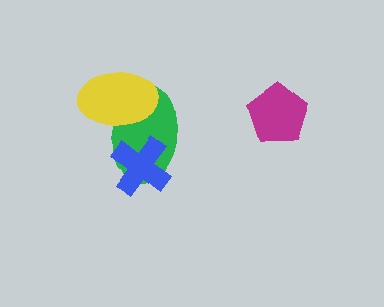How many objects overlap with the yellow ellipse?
1 object overlaps with the yellow ellipse.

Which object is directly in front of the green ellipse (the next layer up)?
The yellow ellipse is directly in front of the green ellipse.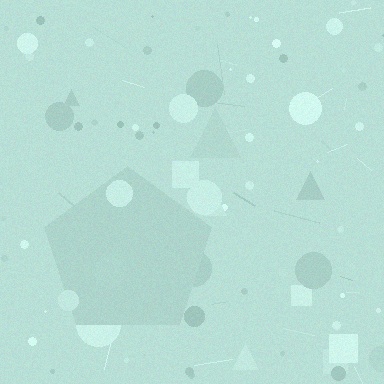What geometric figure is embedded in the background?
A pentagon is embedded in the background.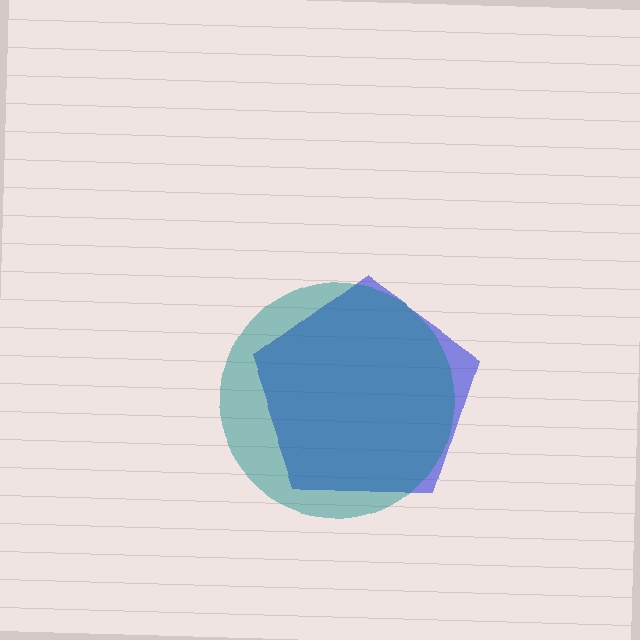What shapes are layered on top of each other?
The layered shapes are: a blue pentagon, a teal circle.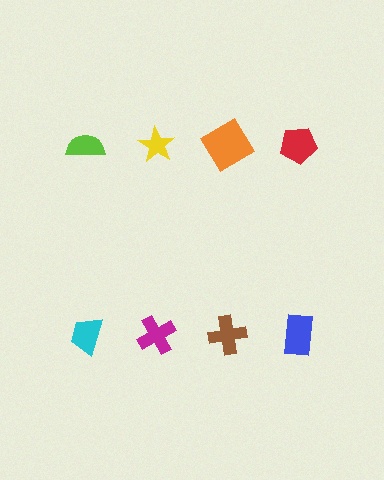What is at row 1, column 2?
A yellow star.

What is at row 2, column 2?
A magenta cross.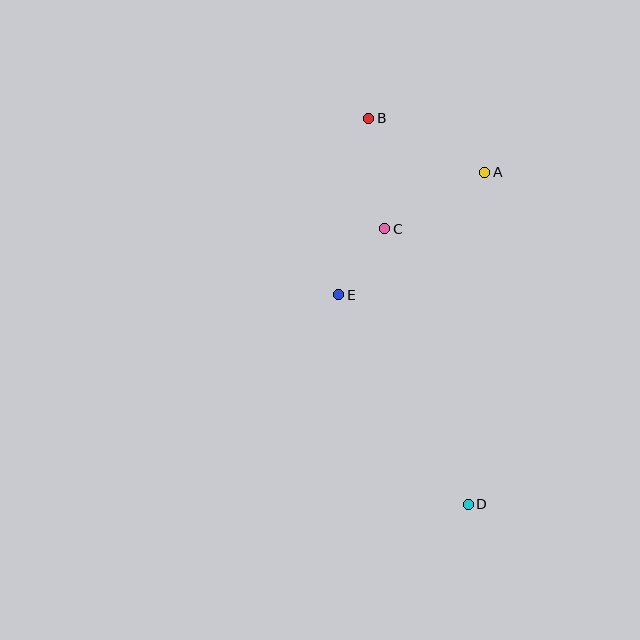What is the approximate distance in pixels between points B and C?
The distance between B and C is approximately 112 pixels.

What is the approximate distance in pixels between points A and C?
The distance between A and C is approximately 115 pixels.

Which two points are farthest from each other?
Points B and D are farthest from each other.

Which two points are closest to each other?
Points C and E are closest to each other.